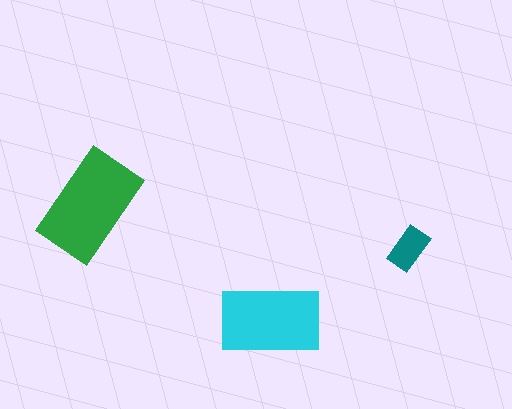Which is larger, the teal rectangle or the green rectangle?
The green one.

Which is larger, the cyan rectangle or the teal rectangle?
The cyan one.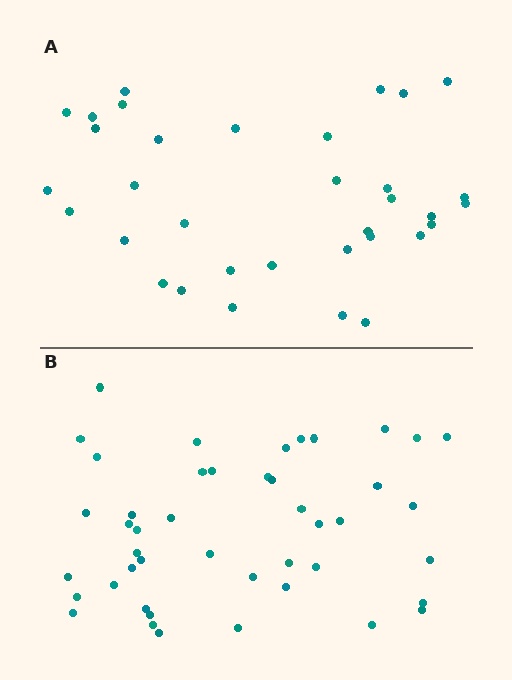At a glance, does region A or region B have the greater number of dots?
Region B (the bottom region) has more dots.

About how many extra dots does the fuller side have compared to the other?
Region B has roughly 12 or so more dots than region A.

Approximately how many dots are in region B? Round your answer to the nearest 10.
About 40 dots. (The exact count is 45, which rounds to 40.)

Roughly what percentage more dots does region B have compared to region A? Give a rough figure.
About 30% more.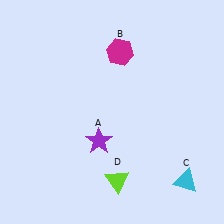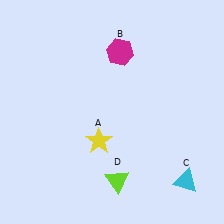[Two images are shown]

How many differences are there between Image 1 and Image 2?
There is 1 difference between the two images.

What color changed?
The star (A) changed from purple in Image 1 to yellow in Image 2.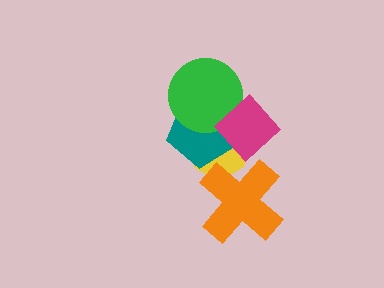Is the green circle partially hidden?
Yes, it is partially covered by another shape.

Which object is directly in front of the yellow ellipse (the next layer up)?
The teal pentagon is directly in front of the yellow ellipse.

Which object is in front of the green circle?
The magenta diamond is in front of the green circle.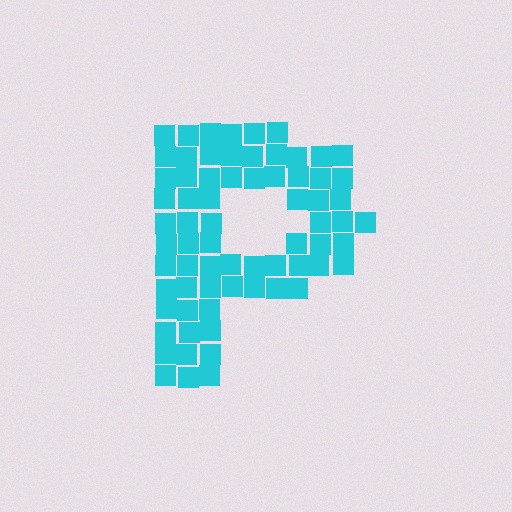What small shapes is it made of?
It is made of small squares.